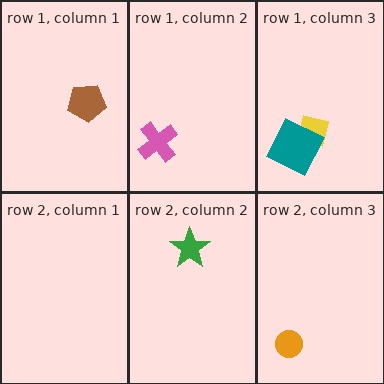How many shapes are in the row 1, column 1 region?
1.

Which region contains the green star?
The row 2, column 2 region.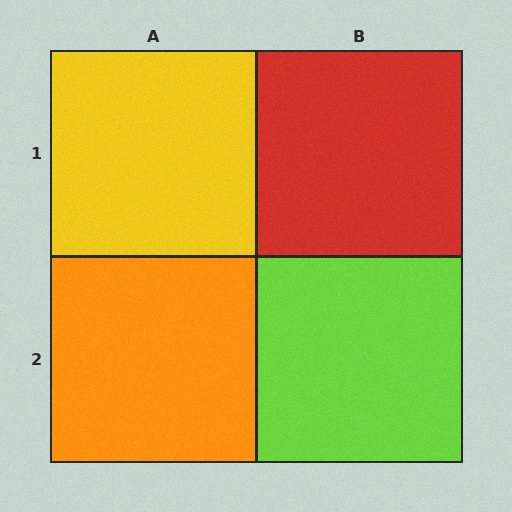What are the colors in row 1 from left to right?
Yellow, red.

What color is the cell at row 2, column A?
Orange.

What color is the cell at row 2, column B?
Lime.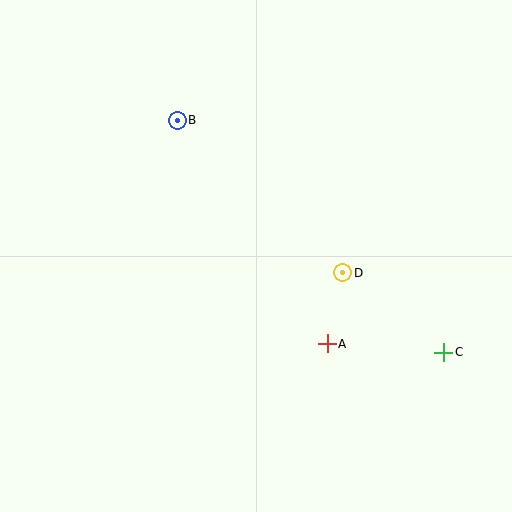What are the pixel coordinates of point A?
Point A is at (327, 344).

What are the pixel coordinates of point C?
Point C is at (444, 352).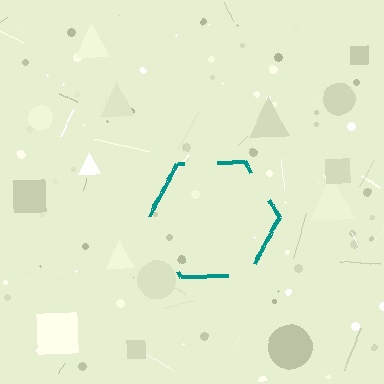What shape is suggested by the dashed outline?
The dashed outline suggests a hexagon.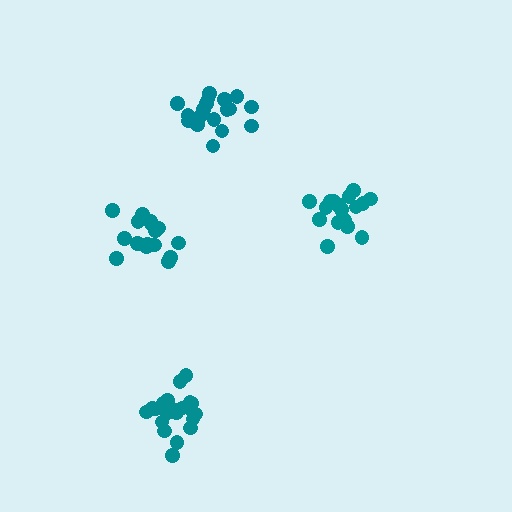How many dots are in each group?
Group 1: 17 dots, Group 2: 19 dots, Group 3: 21 dots, Group 4: 16 dots (73 total).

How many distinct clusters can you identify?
There are 4 distinct clusters.